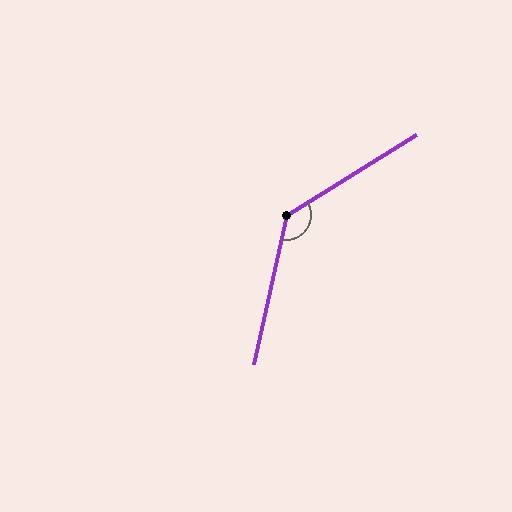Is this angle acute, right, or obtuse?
It is obtuse.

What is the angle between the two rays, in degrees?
Approximately 134 degrees.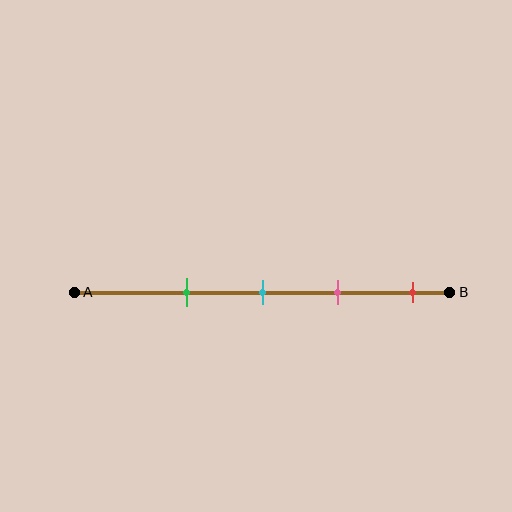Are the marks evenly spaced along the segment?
Yes, the marks are approximately evenly spaced.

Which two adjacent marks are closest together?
The cyan and pink marks are the closest adjacent pair.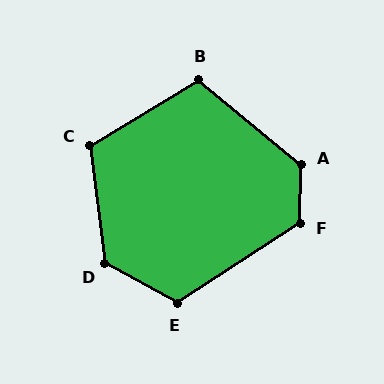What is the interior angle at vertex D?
Approximately 126 degrees (obtuse).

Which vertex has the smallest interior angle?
B, at approximately 109 degrees.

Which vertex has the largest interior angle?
A, at approximately 129 degrees.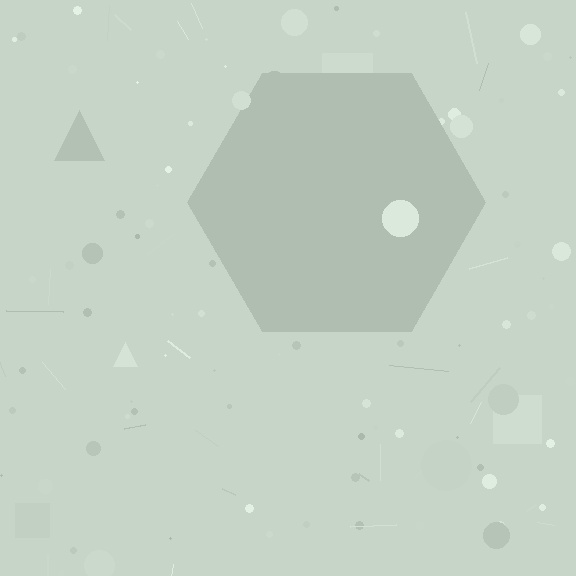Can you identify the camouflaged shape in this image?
The camouflaged shape is a hexagon.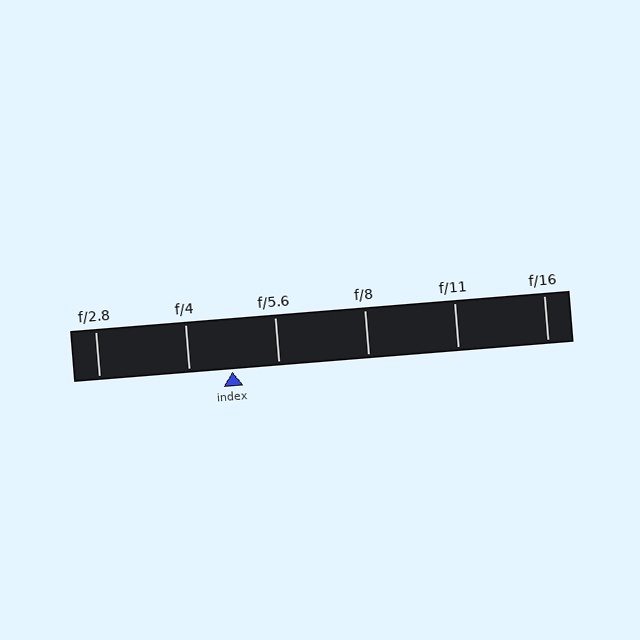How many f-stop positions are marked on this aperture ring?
There are 6 f-stop positions marked.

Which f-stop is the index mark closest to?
The index mark is closest to f/4.